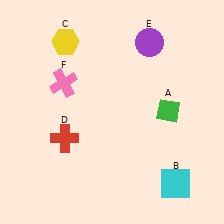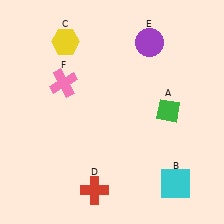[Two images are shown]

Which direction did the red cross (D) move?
The red cross (D) moved down.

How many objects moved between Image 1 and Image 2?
1 object moved between the two images.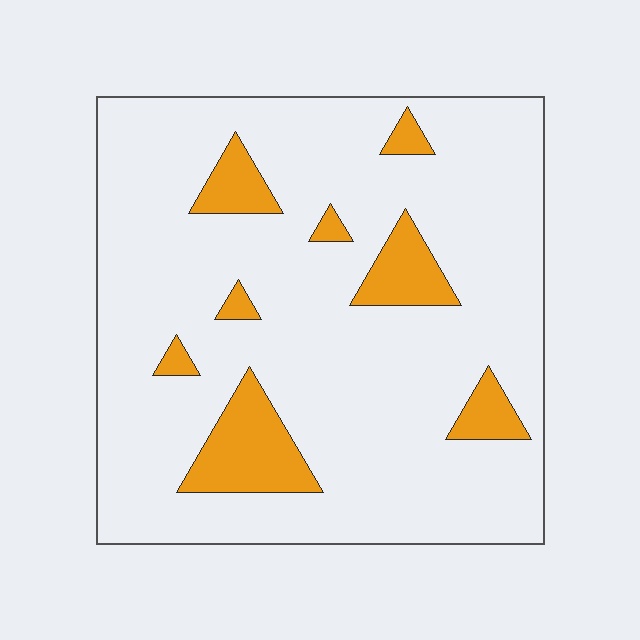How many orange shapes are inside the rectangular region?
8.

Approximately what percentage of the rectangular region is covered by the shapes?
Approximately 15%.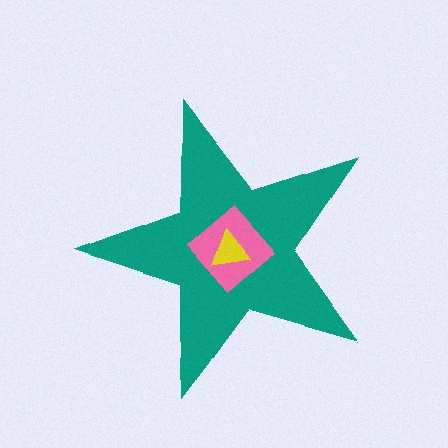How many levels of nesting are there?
3.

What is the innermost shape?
The yellow triangle.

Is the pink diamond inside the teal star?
Yes.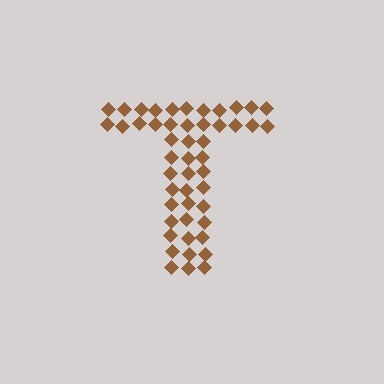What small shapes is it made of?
It is made of small diamonds.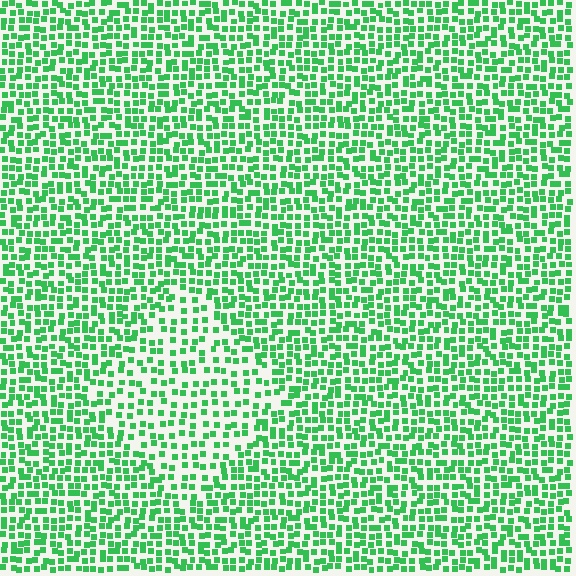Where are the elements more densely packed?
The elements are more densely packed outside the diamond boundary.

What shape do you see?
I see a diamond.